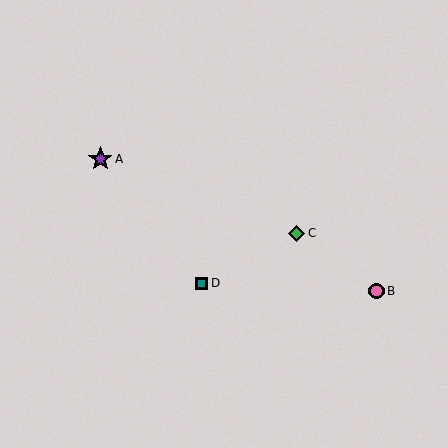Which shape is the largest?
The purple star (labeled A) is the largest.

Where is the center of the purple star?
The center of the purple star is at (100, 159).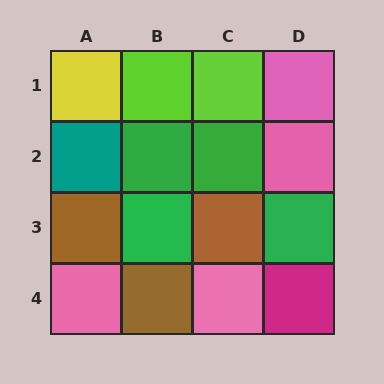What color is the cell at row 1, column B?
Lime.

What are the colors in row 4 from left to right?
Pink, brown, pink, magenta.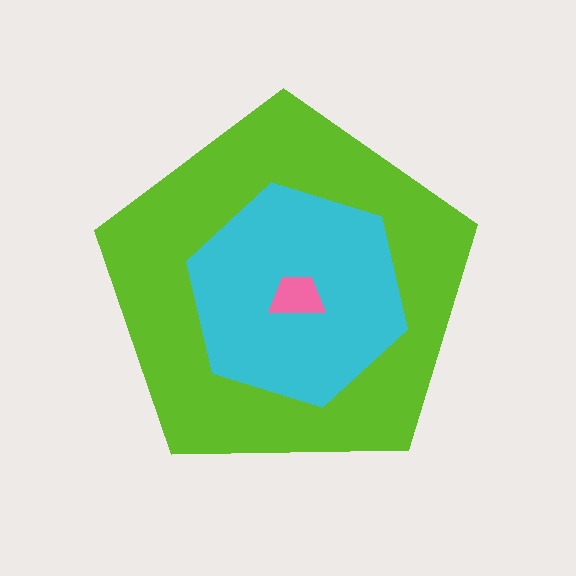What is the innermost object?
The pink trapezoid.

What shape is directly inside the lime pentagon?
The cyan hexagon.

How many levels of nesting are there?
3.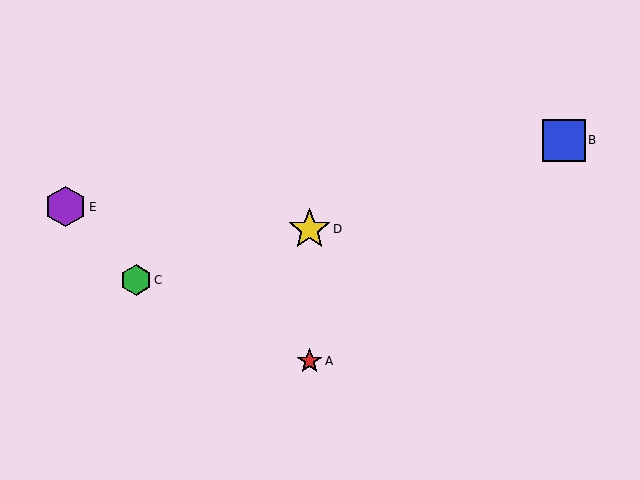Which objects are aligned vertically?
Objects A, D are aligned vertically.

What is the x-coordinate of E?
Object E is at x≈66.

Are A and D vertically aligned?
Yes, both are at x≈310.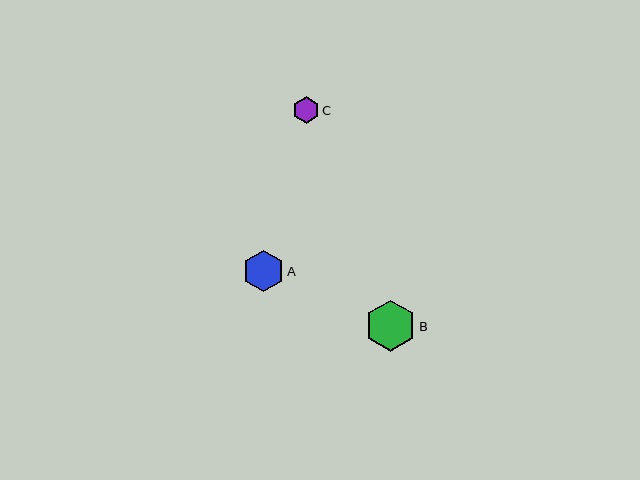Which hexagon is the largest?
Hexagon B is the largest with a size of approximately 51 pixels.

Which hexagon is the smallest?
Hexagon C is the smallest with a size of approximately 27 pixels.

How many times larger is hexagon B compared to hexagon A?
Hexagon B is approximately 1.2 times the size of hexagon A.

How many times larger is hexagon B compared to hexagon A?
Hexagon B is approximately 1.2 times the size of hexagon A.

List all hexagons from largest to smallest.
From largest to smallest: B, A, C.